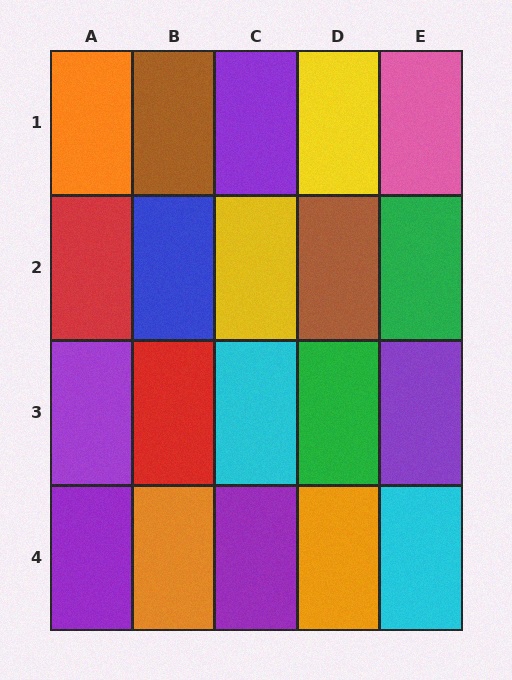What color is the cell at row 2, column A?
Red.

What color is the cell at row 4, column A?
Purple.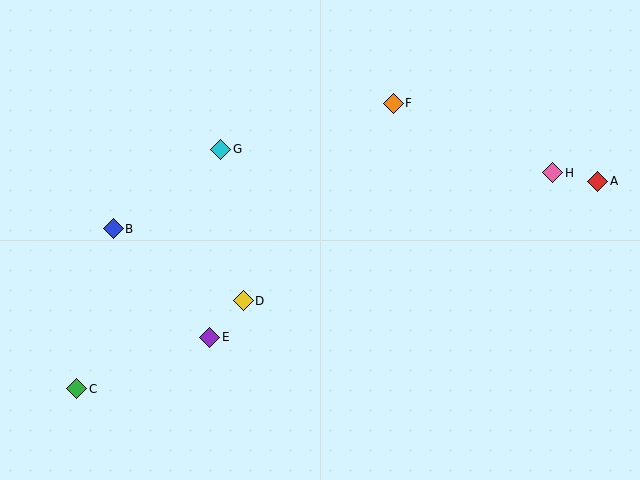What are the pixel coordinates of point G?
Point G is at (221, 149).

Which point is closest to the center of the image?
Point D at (243, 301) is closest to the center.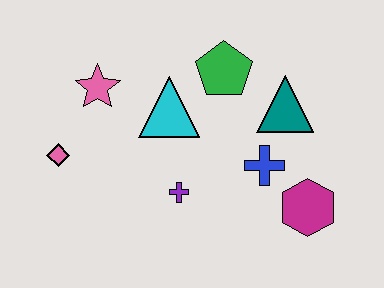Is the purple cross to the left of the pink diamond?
No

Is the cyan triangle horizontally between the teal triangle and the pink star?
Yes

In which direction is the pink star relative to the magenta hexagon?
The pink star is to the left of the magenta hexagon.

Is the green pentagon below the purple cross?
No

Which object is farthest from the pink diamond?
The magenta hexagon is farthest from the pink diamond.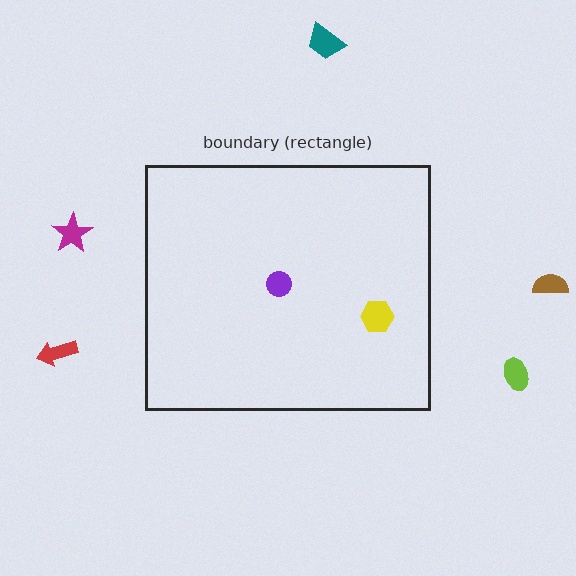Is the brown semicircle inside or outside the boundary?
Outside.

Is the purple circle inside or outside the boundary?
Inside.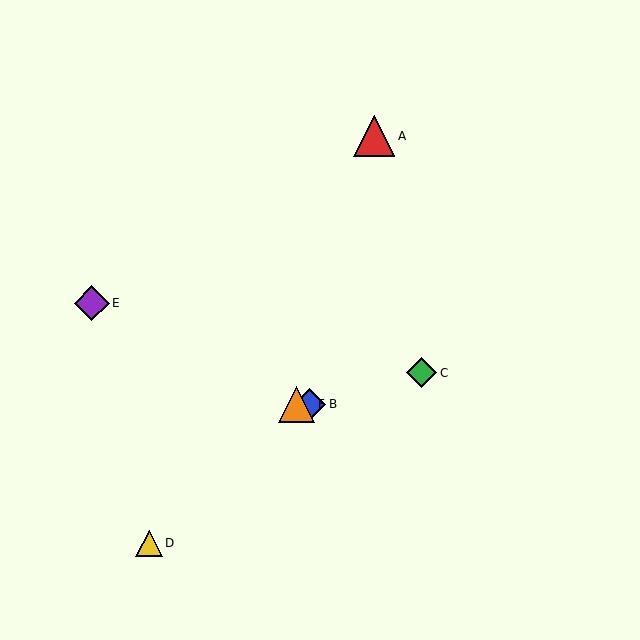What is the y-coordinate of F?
Object F is at y≈404.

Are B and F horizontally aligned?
Yes, both are at y≈404.